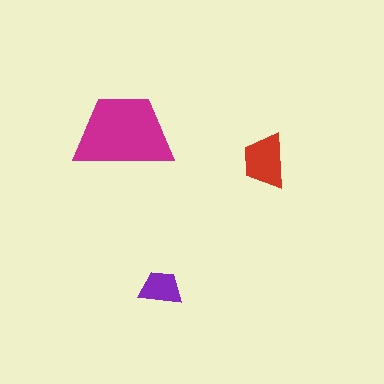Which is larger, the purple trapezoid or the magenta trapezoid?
The magenta one.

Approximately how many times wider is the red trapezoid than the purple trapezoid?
About 1.5 times wider.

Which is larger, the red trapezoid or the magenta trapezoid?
The magenta one.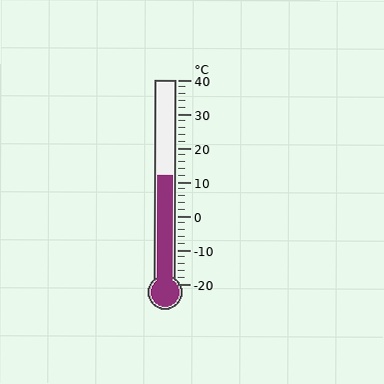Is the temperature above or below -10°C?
The temperature is above -10°C.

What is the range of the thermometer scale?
The thermometer scale ranges from -20°C to 40°C.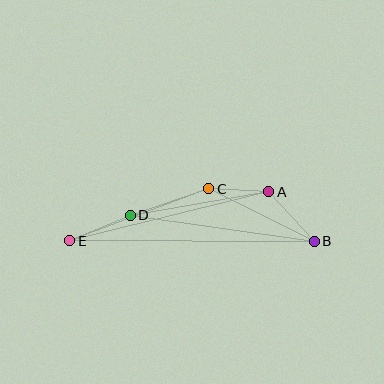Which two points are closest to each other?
Points A and C are closest to each other.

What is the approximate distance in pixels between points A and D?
The distance between A and D is approximately 140 pixels.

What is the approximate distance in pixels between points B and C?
The distance between B and C is approximately 118 pixels.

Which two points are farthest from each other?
Points B and E are farthest from each other.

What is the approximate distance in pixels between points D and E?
The distance between D and E is approximately 66 pixels.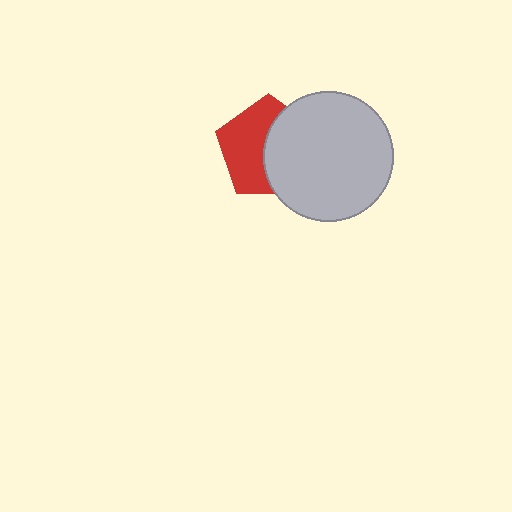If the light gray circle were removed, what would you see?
You would see the complete red pentagon.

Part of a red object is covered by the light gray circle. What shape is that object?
It is a pentagon.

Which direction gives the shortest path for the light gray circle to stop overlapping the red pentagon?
Moving right gives the shortest separation.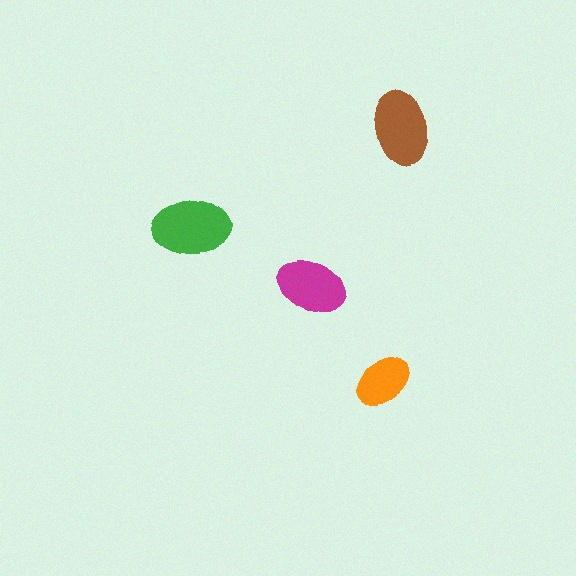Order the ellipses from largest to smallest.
the green one, the brown one, the magenta one, the orange one.